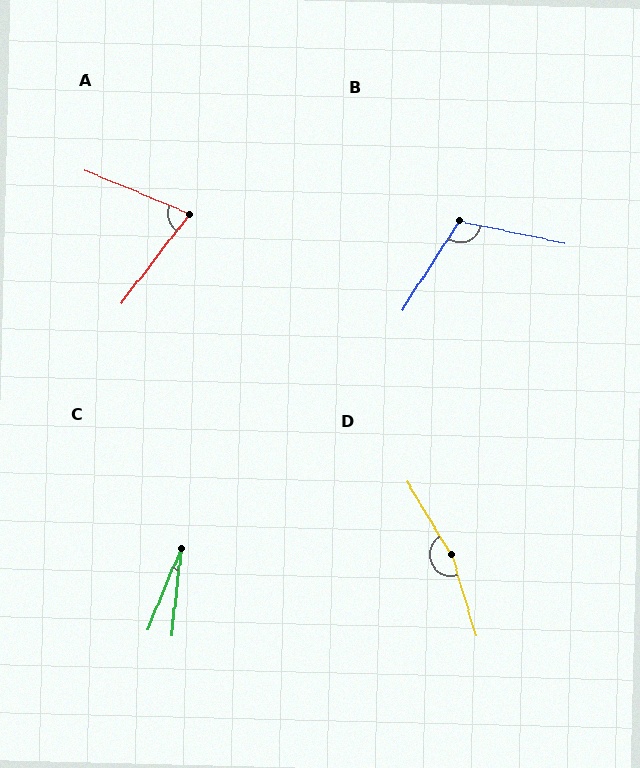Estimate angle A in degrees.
Approximately 75 degrees.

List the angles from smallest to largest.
C (16°), A (75°), B (111°), D (166°).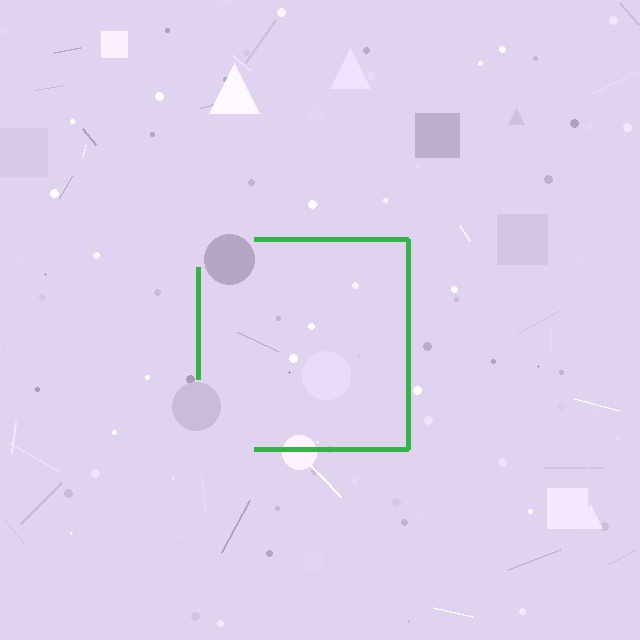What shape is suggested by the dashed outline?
The dashed outline suggests a square.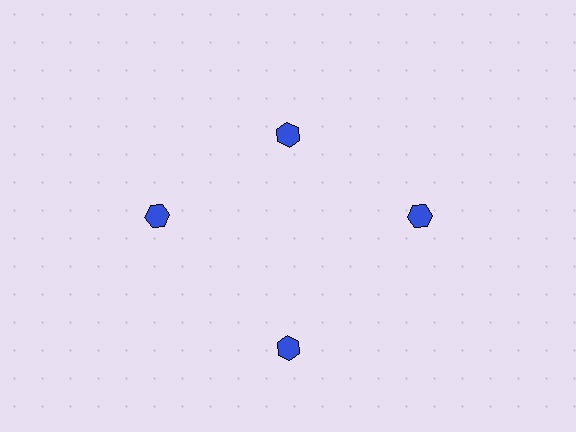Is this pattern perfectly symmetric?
No. The 4 blue hexagons are arranged in a ring, but one element near the 12 o'clock position is pulled inward toward the center, breaking the 4-fold rotational symmetry.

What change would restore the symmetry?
The symmetry would be restored by moving it outward, back onto the ring so that all 4 hexagons sit at equal angles and equal distance from the center.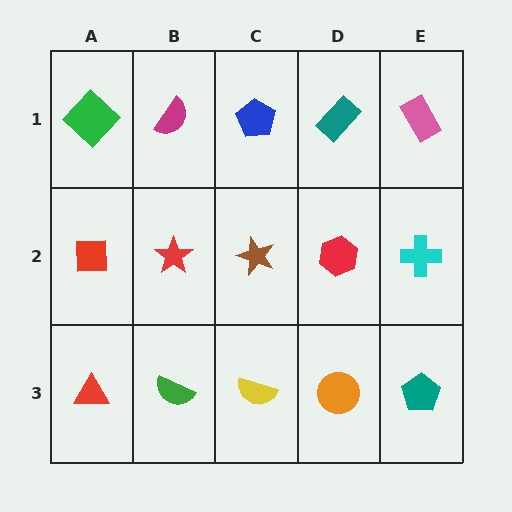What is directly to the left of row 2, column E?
A red hexagon.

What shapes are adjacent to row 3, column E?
A cyan cross (row 2, column E), an orange circle (row 3, column D).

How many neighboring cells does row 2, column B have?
4.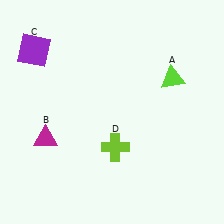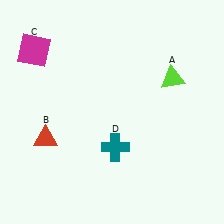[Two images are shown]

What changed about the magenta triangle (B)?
In Image 1, B is magenta. In Image 2, it changed to red.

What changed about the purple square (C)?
In Image 1, C is purple. In Image 2, it changed to magenta.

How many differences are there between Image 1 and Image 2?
There are 3 differences between the two images.